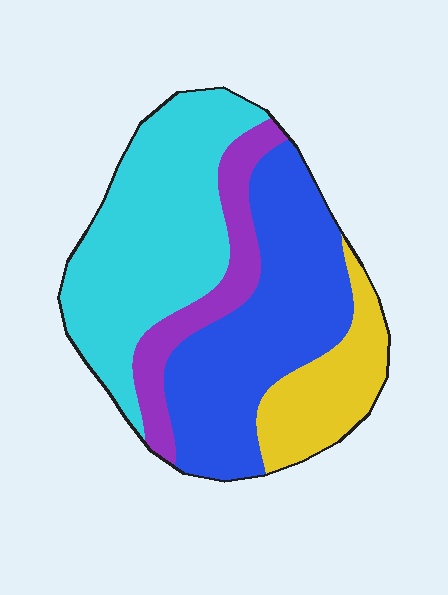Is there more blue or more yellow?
Blue.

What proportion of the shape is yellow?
Yellow covers about 15% of the shape.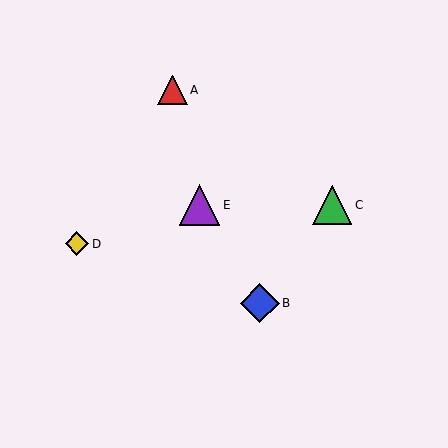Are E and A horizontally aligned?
No, E is at y≈205 and A is at y≈90.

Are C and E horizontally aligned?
Yes, both are at y≈205.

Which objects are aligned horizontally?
Objects C, E are aligned horizontally.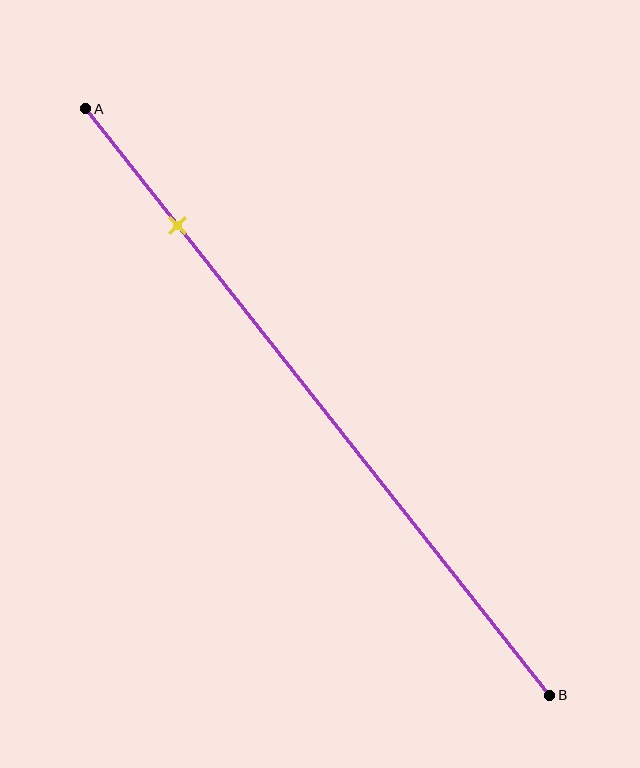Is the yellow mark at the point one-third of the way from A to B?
No, the mark is at about 20% from A, not at the 33% one-third point.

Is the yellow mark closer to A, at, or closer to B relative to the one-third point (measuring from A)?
The yellow mark is closer to point A than the one-third point of segment AB.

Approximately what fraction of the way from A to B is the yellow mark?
The yellow mark is approximately 20% of the way from A to B.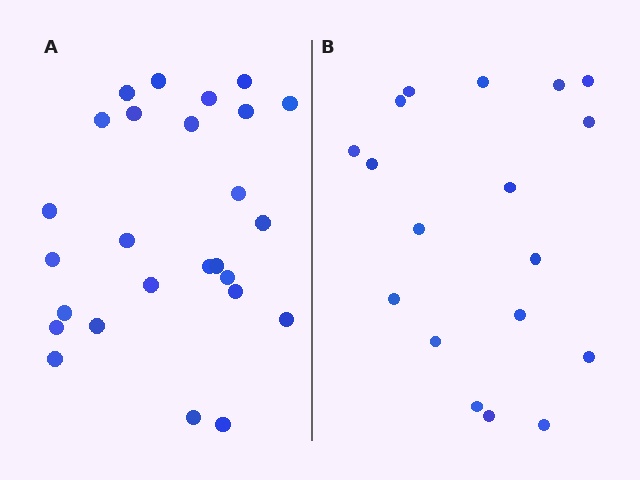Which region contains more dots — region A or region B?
Region A (the left region) has more dots.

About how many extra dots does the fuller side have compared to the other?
Region A has roughly 8 or so more dots than region B.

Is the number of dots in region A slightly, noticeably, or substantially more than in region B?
Region A has noticeably more, but not dramatically so. The ratio is roughly 1.4 to 1.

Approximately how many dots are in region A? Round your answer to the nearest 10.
About 30 dots. (The exact count is 26, which rounds to 30.)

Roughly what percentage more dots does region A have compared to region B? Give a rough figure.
About 45% more.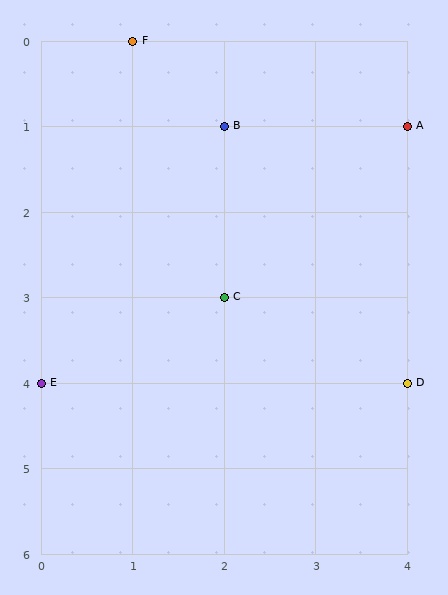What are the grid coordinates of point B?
Point B is at grid coordinates (2, 1).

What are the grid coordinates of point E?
Point E is at grid coordinates (0, 4).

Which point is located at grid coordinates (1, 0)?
Point F is at (1, 0).